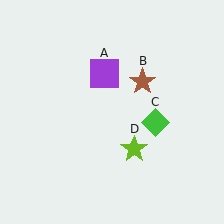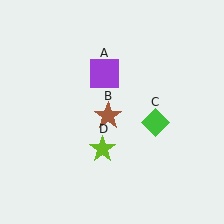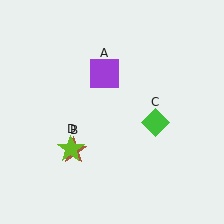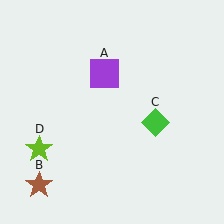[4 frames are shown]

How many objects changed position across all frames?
2 objects changed position: brown star (object B), lime star (object D).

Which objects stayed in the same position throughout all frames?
Purple square (object A) and green diamond (object C) remained stationary.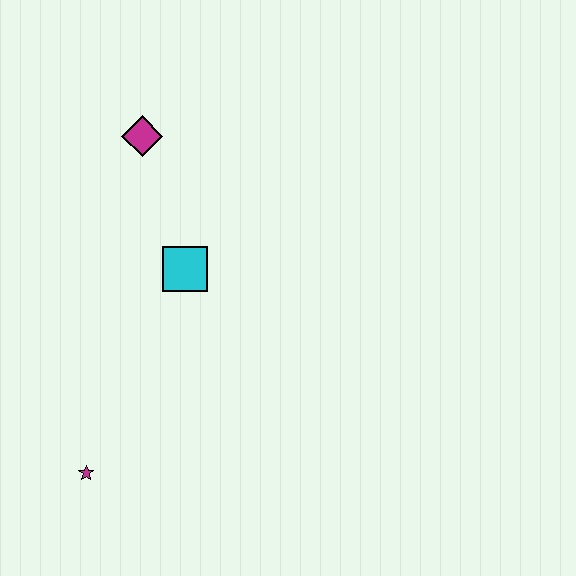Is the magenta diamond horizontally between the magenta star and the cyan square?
Yes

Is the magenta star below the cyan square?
Yes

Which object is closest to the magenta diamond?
The cyan square is closest to the magenta diamond.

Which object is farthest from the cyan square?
The magenta star is farthest from the cyan square.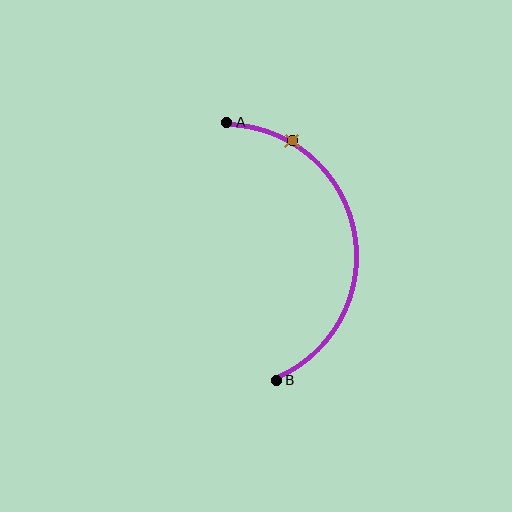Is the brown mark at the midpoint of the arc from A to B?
No. The brown mark lies on the arc but is closer to endpoint A. The arc midpoint would be at the point on the curve equidistant along the arc from both A and B.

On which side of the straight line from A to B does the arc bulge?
The arc bulges to the right of the straight line connecting A and B.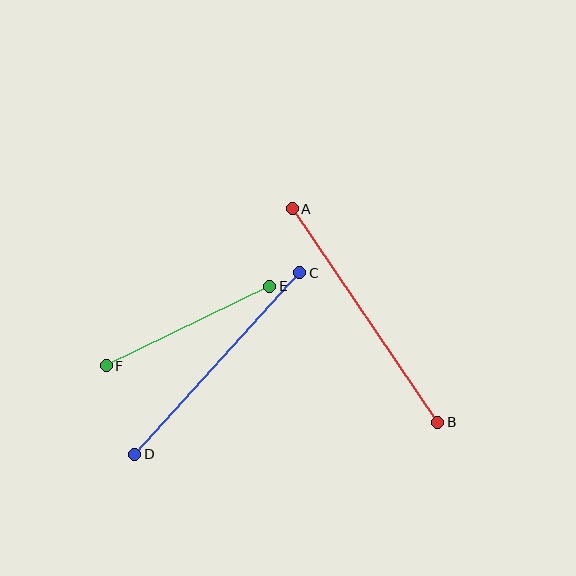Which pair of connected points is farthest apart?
Points A and B are farthest apart.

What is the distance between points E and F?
The distance is approximately 182 pixels.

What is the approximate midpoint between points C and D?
The midpoint is at approximately (217, 364) pixels.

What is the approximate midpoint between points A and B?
The midpoint is at approximately (365, 316) pixels.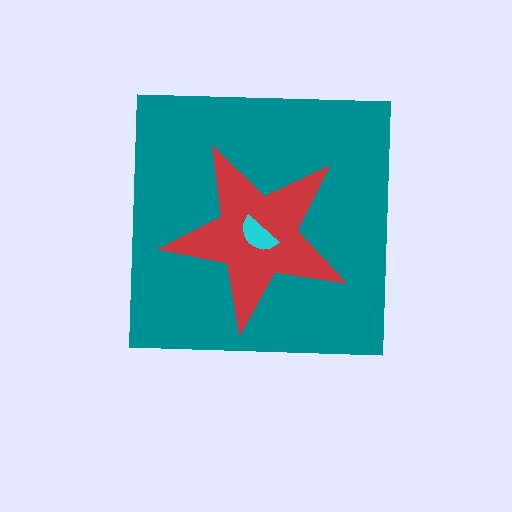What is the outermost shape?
The teal square.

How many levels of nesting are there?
3.